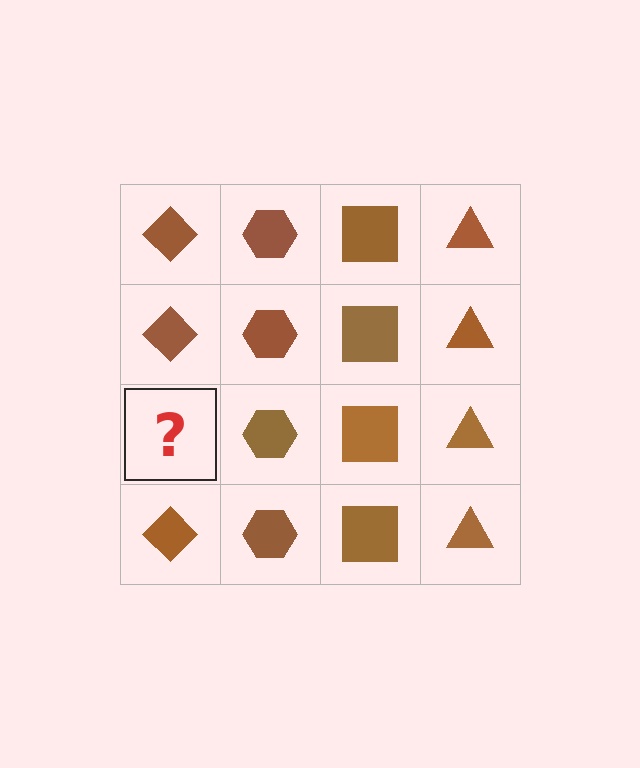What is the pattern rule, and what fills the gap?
The rule is that each column has a consistent shape. The gap should be filled with a brown diamond.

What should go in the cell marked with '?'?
The missing cell should contain a brown diamond.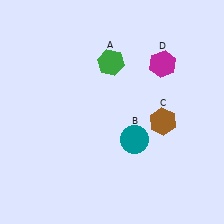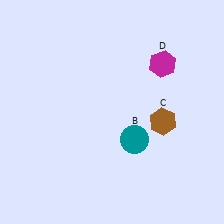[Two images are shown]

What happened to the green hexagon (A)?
The green hexagon (A) was removed in Image 2. It was in the top-left area of Image 1.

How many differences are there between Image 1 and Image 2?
There is 1 difference between the two images.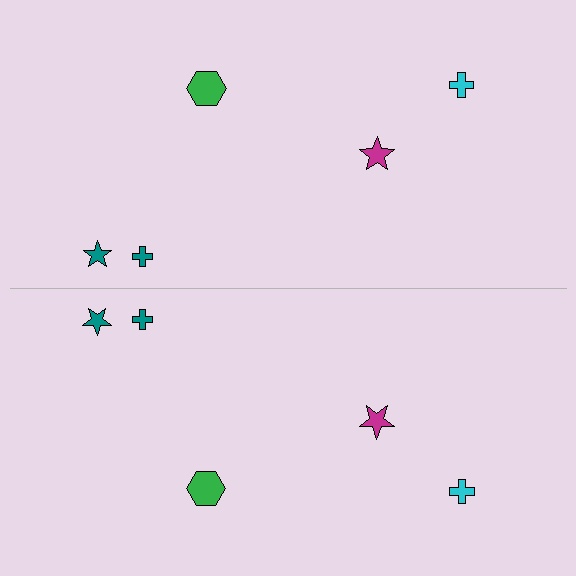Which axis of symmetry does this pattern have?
The pattern has a horizontal axis of symmetry running through the center of the image.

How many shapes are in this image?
There are 10 shapes in this image.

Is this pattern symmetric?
Yes, this pattern has bilateral (reflection) symmetry.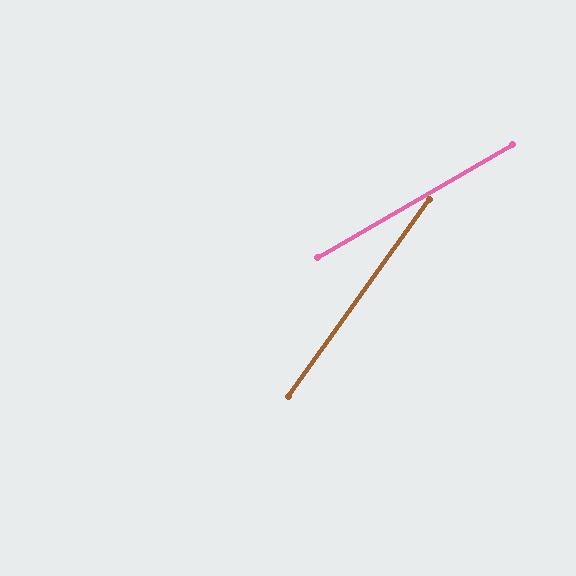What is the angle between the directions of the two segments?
Approximately 24 degrees.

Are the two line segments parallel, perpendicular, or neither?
Neither parallel nor perpendicular — they differ by about 24°.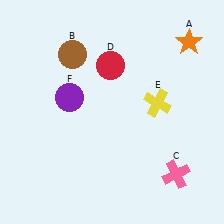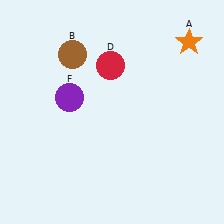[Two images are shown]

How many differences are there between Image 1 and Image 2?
There are 2 differences between the two images.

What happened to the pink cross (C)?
The pink cross (C) was removed in Image 2. It was in the bottom-right area of Image 1.